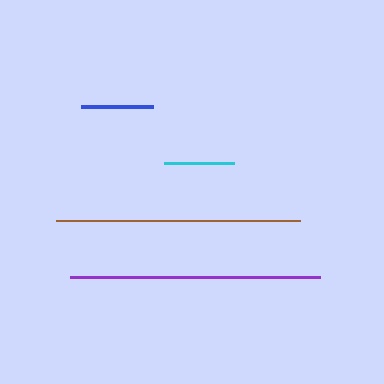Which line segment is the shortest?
The cyan line is the shortest at approximately 70 pixels.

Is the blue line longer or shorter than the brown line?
The brown line is longer than the blue line.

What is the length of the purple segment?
The purple segment is approximately 250 pixels long.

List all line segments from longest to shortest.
From longest to shortest: purple, brown, blue, cyan.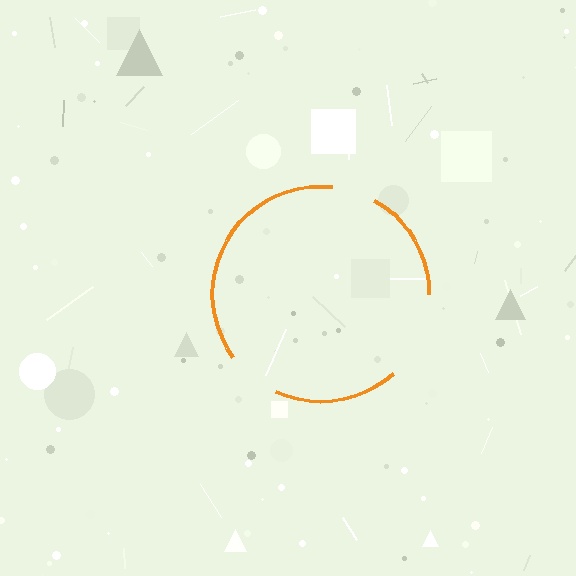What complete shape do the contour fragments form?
The contour fragments form a circle.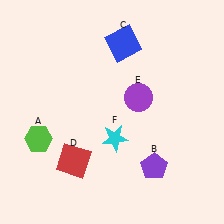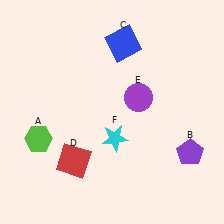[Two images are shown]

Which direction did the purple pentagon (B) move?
The purple pentagon (B) moved right.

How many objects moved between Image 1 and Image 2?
1 object moved between the two images.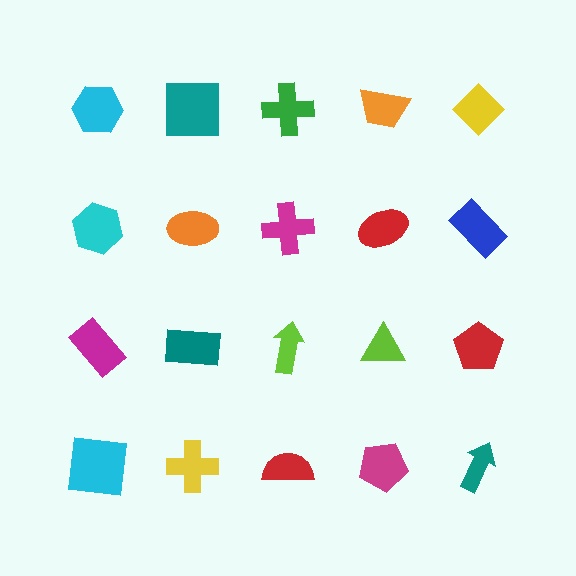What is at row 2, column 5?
A blue rectangle.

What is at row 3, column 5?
A red pentagon.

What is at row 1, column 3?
A green cross.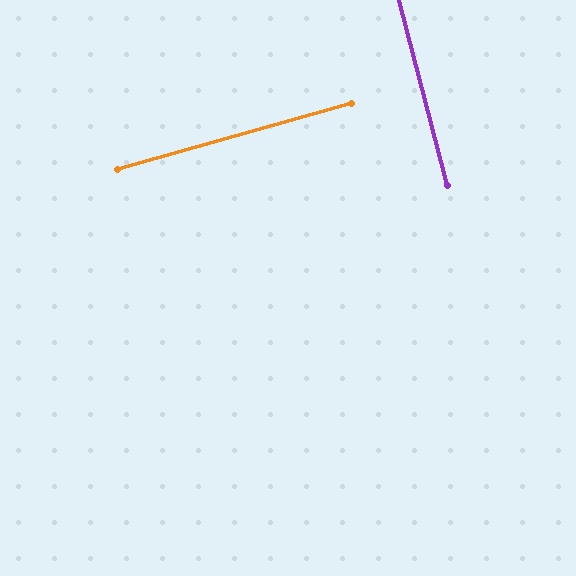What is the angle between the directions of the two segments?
Approximately 89 degrees.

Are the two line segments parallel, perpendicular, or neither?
Perpendicular — they meet at approximately 89°.